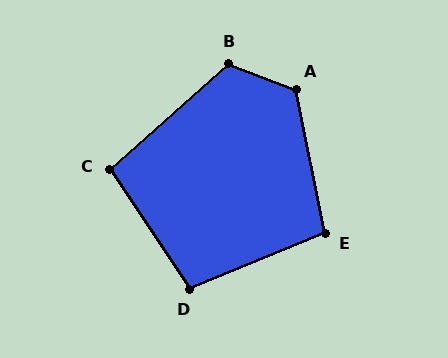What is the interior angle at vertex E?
Approximately 101 degrees (obtuse).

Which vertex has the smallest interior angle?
C, at approximately 98 degrees.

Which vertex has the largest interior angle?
A, at approximately 122 degrees.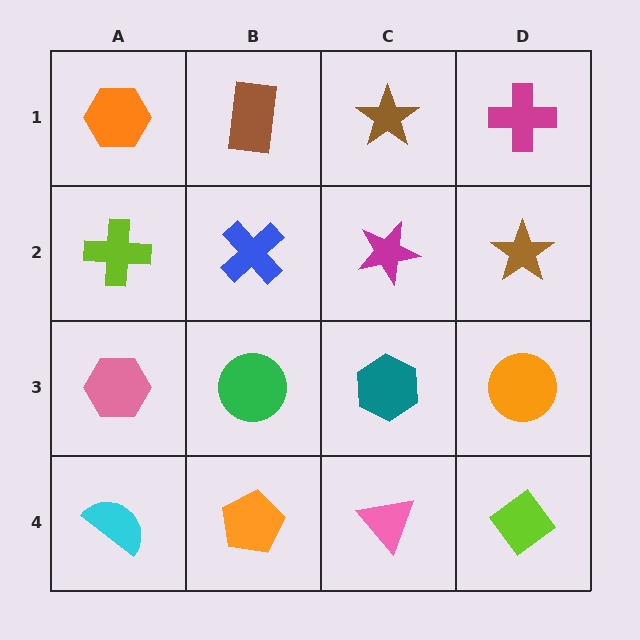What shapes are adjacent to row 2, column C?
A brown star (row 1, column C), a teal hexagon (row 3, column C), a blue cross (row 2, column B), a brown star (row 2, column D).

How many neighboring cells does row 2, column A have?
3.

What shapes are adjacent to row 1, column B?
A blue cross (row 2, column B), an orange hexagon (row 1, column A), a brown star (row 1, column C).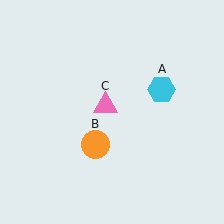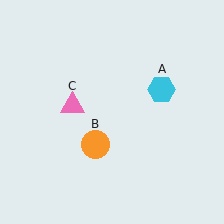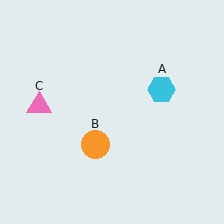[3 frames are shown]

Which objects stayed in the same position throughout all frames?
Cyan hexagon (object A) and orange circle (object B) remained stationary.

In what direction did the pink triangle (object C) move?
The pink triangle (object C) moved left.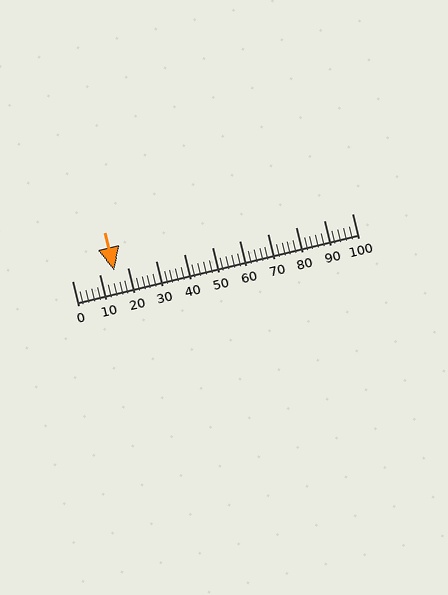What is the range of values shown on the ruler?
The ruler shows values from 0 to 100.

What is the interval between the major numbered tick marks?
The major tick marks are spaced 10 units apart.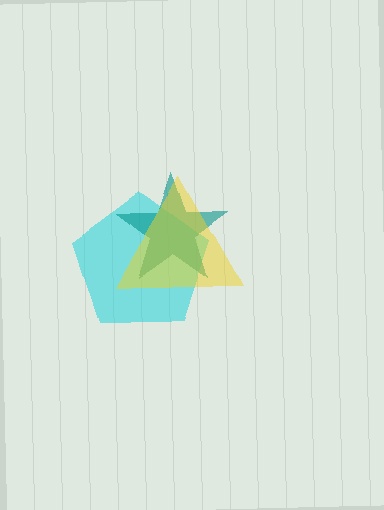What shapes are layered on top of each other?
The layered shapes are: a cyan pentagon, a teal star, a yellow triangle.